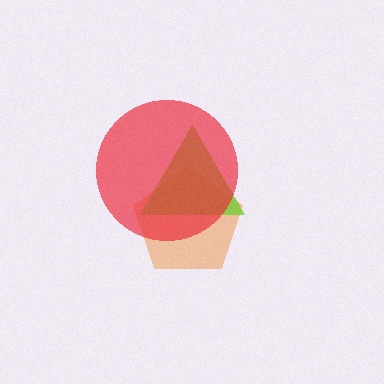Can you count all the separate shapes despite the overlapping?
Yes, there are 3 separate shapes.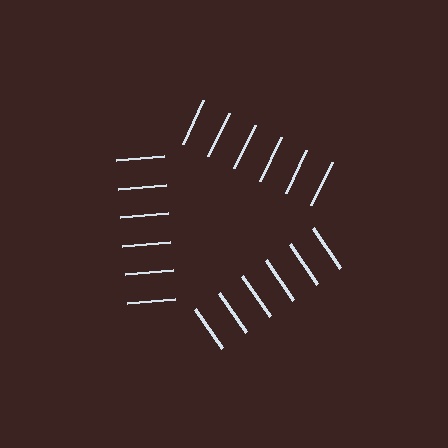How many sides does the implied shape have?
3 sides — the line-ends trace a triangle.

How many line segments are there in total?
18 — 6 along each of the 3 edges.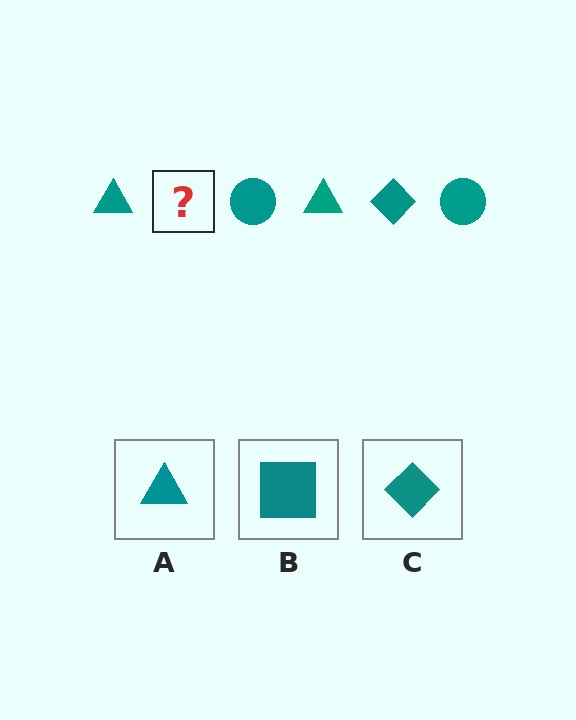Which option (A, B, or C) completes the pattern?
C.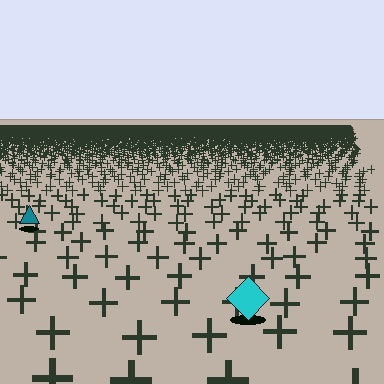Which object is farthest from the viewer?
The teal triangle is farthest from the viewer. It appears smaller and the ground texture around it is denser.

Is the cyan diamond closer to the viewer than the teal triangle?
Yes. The cyan diamond is closer — you can tell from the texture gradient: the ground texture is coarser near it.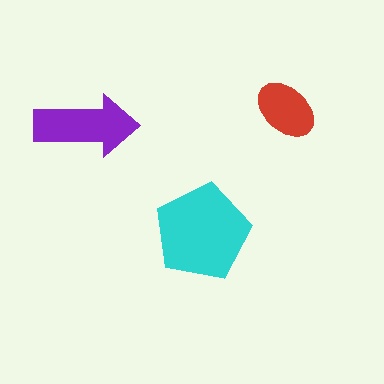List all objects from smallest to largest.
The red ellipse, the purple arrow, the cyan pentagon.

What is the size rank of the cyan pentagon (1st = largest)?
1st.